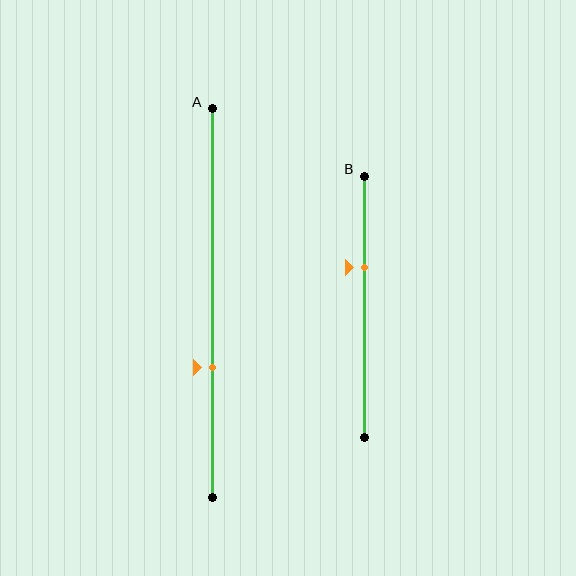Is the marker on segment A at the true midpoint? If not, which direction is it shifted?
No, the marker on segment A is shifted downward by about 17% of the segment length.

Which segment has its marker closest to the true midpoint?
Segment B has its marker closest to the true midpoint.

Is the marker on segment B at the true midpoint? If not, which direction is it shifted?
No, the marker on segment B is shifted upward by about 15% of the segment length.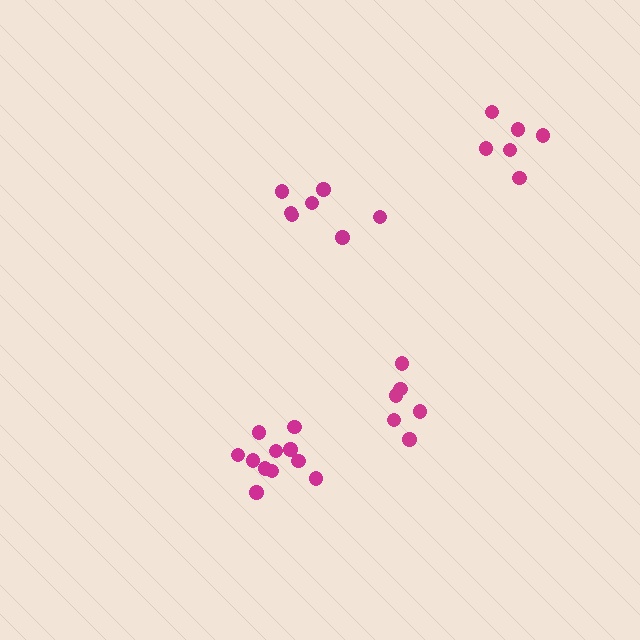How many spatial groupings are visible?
There are 4 spatial groupings.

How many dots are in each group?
Group 1: 7 dots, Group 2: 6 dots, Group 3: 11 dots, Group 4: 6 dots (30 total).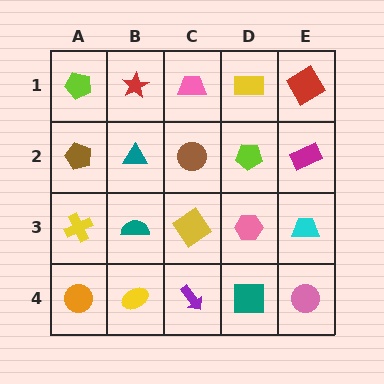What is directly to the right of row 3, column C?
A pink hexagon.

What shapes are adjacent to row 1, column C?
A brown circle (row 2, column C), a red star (row 1, column B), a yellow rectangle (row 1, column D).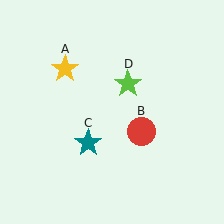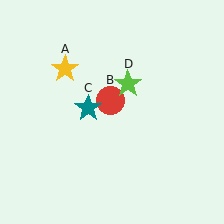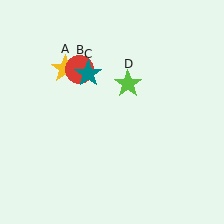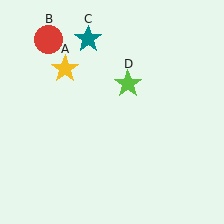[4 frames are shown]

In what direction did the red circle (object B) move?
The red circle (object B) moved up and to the left.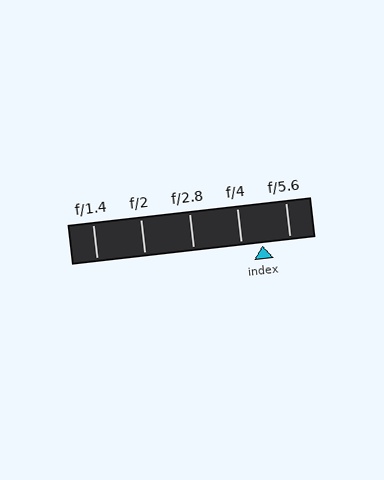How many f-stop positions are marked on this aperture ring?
There are 5 f-stop positions marked.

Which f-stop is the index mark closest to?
The index mark is closest to f/4.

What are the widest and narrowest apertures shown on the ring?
The widest aperture shown is f/1.4 and the narrowest is f/5.6.